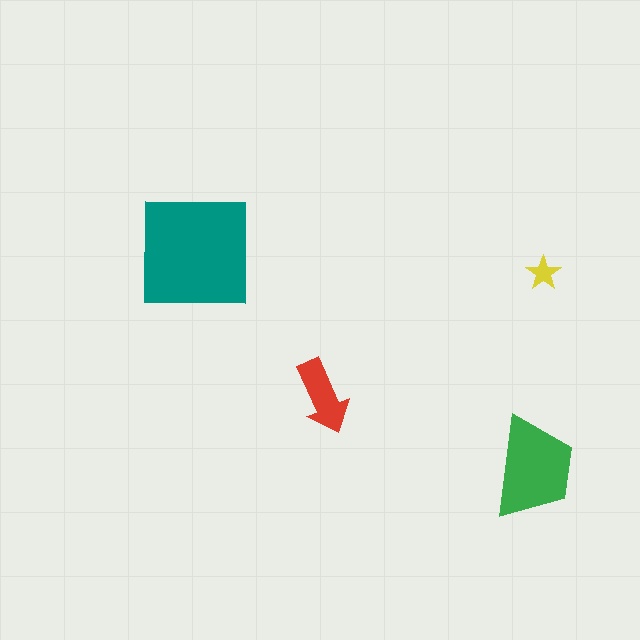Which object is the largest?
The teal square.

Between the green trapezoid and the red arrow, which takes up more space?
The green trapezoid.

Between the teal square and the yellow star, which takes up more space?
The teal square.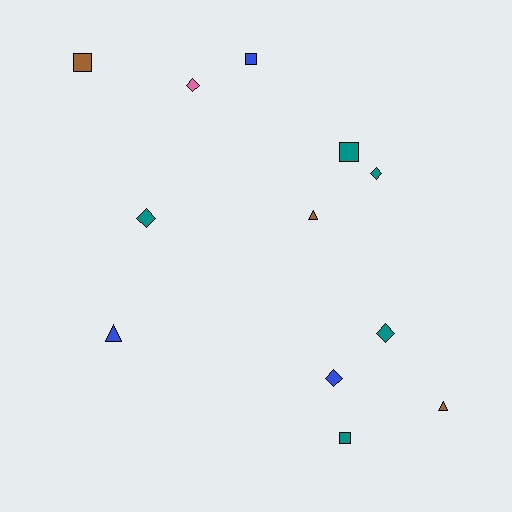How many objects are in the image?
There are 12 objects.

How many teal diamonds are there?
There are 3 teal diamonds.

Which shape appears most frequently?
Diamond, with 5 objects.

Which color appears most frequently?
Teal, with 5 objects.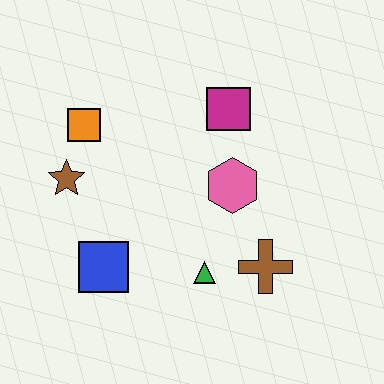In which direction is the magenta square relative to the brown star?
The magenta square is to the right of the brown star.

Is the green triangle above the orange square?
No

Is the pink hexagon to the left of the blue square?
No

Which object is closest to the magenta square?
The pink hexagon is closest to the magenta square.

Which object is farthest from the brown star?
The brown cross is farthest from the brown star.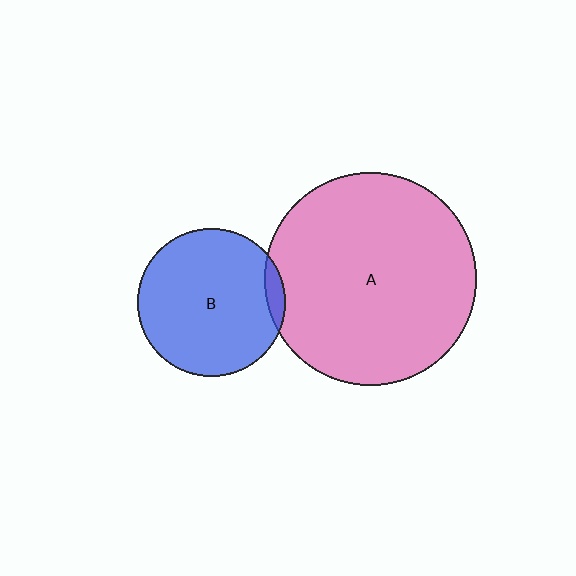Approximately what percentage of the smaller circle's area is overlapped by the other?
Approximately 5%.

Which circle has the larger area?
Circle A (pink).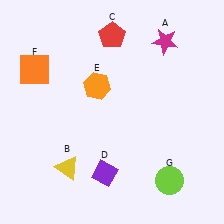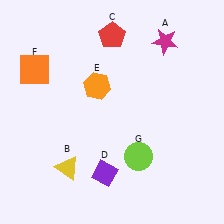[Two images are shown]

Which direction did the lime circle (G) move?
The lime circle (G) moved left.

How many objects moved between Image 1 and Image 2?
1 object moved between the two images.